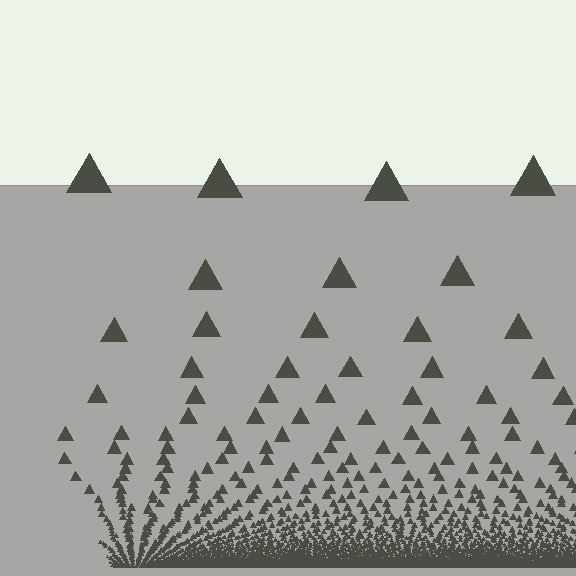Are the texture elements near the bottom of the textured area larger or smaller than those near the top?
Smaller. The gradient is inverted — elements near the bottom are smaller and denser.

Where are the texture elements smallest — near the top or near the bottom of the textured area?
Near the bottom.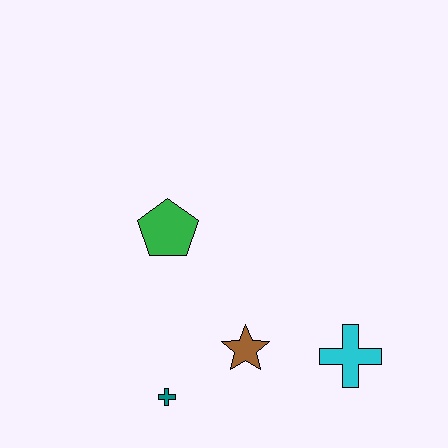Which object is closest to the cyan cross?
The brown star is closest to the cyan cross.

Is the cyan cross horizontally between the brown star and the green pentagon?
No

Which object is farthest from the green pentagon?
The cyan cross is farthest from the green pentagon.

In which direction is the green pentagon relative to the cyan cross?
The green pentagon is to the left of the cyan cross.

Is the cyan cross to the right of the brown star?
Yes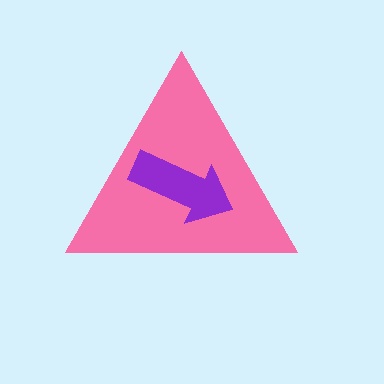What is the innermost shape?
The purple arrow.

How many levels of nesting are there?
2.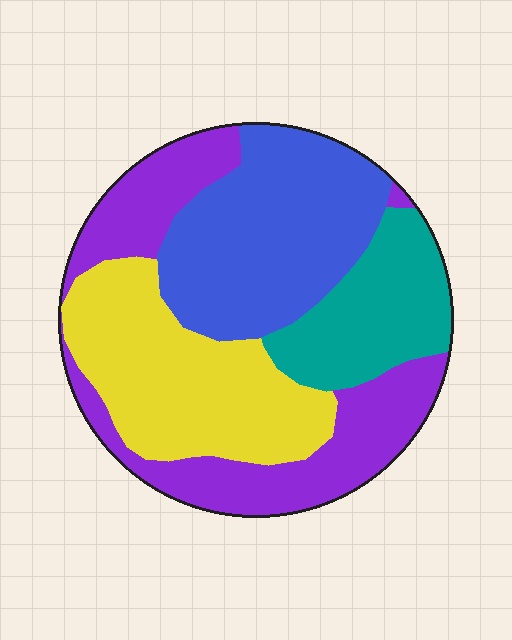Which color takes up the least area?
Teal, at roughly 15%.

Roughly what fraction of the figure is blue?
Blue covers 28% of the figure.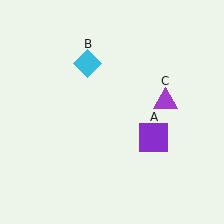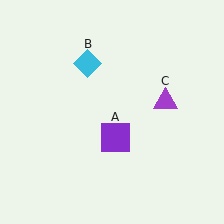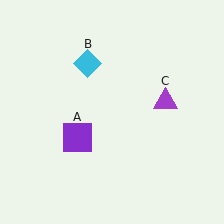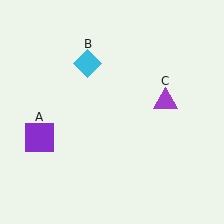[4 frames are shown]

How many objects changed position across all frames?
1 object changed position: purple square (object A).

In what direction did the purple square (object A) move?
The purple square (object A) moved left.